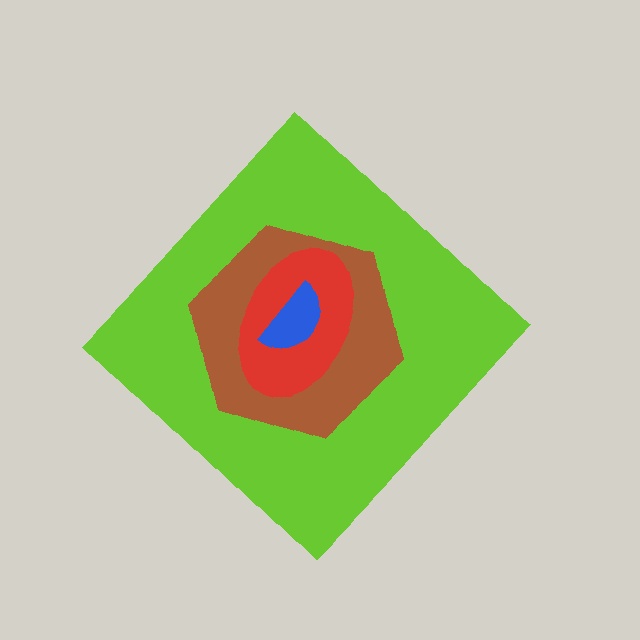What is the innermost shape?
The blue semicircle.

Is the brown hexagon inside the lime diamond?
Yes.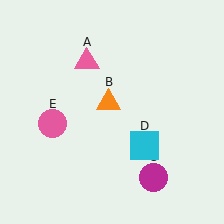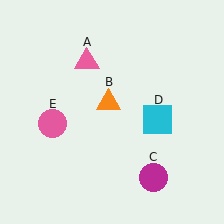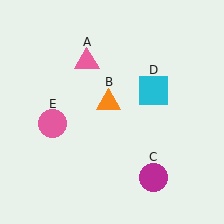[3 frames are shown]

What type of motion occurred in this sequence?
The cyan square (object D) rotated counterclockwise around the center of the scene.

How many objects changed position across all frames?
1 object changed position: cyan square (object D).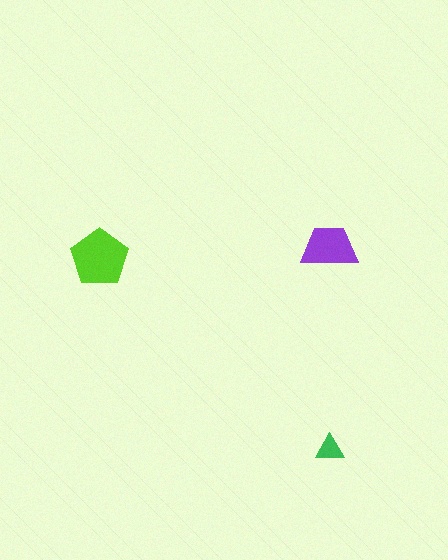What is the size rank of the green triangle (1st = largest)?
3rd.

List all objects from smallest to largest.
The green triangle, the purple trapezoid, the lime pentagon.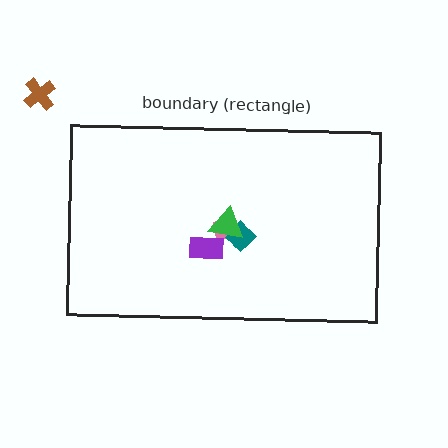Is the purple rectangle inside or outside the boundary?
Inside.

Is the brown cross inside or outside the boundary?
Outside.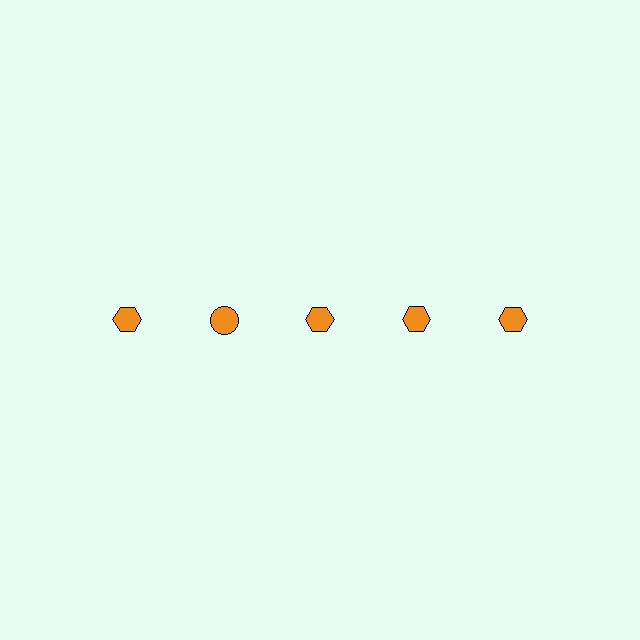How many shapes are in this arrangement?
There are 5 shapes arranged in a grid pattern.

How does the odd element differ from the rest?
It has a different shape: circle instead of hexagon.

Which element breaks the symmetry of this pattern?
The orange circle in the top row, second from left column breaks the symmetry. All other shapes are orange hexagons.